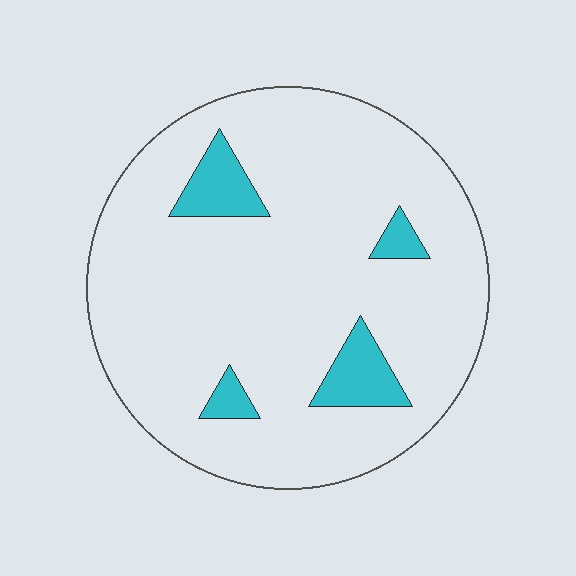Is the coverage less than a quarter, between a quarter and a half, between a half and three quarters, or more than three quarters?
Less than a quarter.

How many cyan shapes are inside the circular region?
4.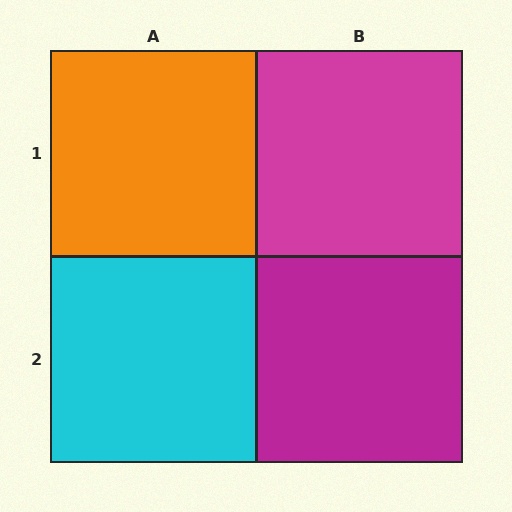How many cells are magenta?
2 cells are magenta.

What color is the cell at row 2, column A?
Cyan.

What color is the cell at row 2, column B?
Magenta.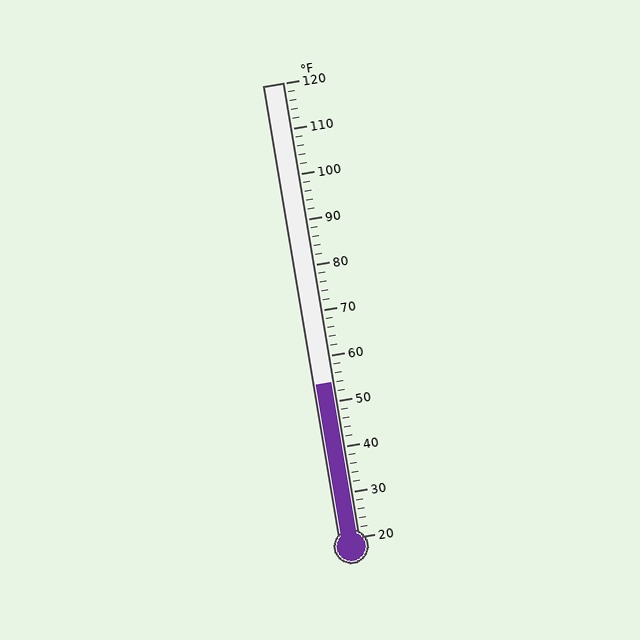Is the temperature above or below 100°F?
The temperature is below 100°F.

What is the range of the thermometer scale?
The thermometer scale ranges from 20°F to 120°F.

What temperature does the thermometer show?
The thermometer shows approximately 54°F.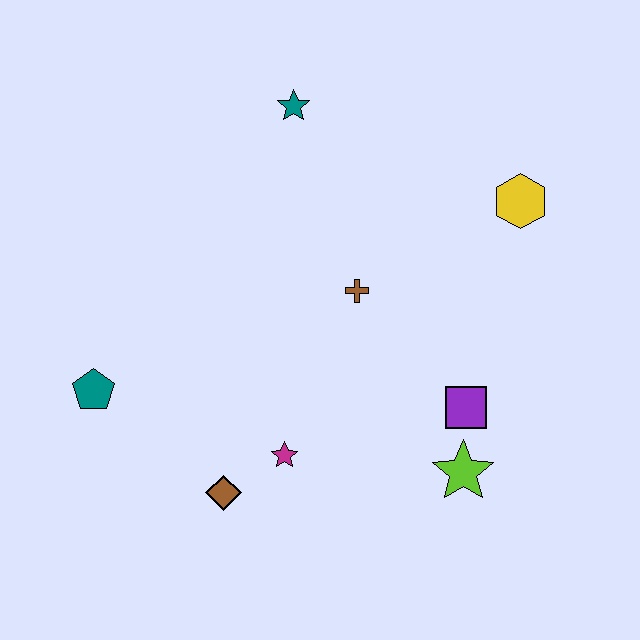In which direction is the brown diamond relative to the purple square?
The brown diamond is to the left of the purple square.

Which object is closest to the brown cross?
The purple square is closest to the brown cross.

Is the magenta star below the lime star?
No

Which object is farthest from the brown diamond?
The yellow hexagon is farthest from the brown diamond.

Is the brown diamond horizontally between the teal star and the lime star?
No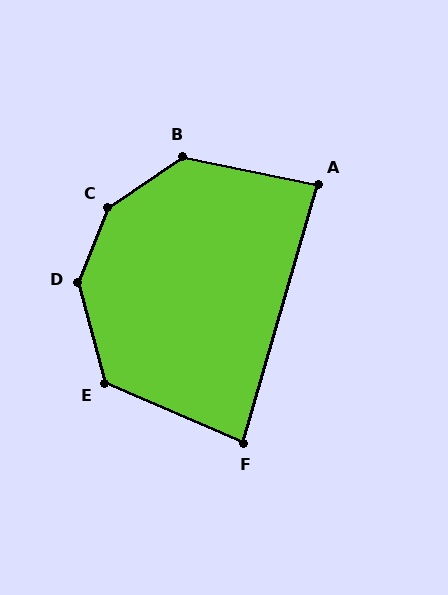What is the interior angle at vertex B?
Approximately 134 degrees (obtuse).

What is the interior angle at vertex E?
Approximately 128 degrees (obtuse).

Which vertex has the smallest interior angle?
F, at approximately 83 degrees.